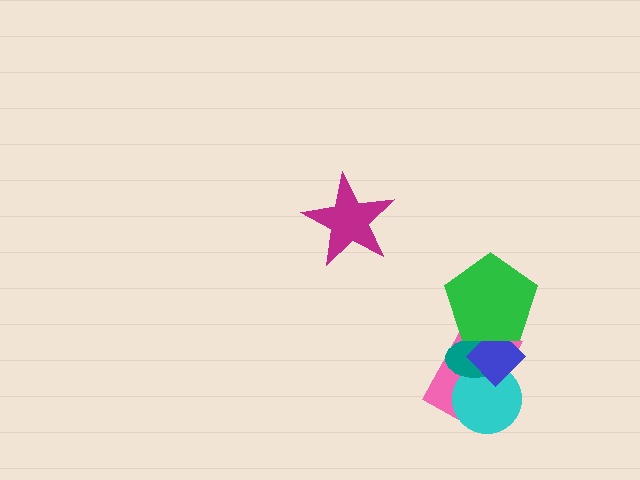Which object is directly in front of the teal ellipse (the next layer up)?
The blue diamond is directly in front of the teal ellipse.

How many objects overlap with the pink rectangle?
4 objects overlap with the pink rectangle.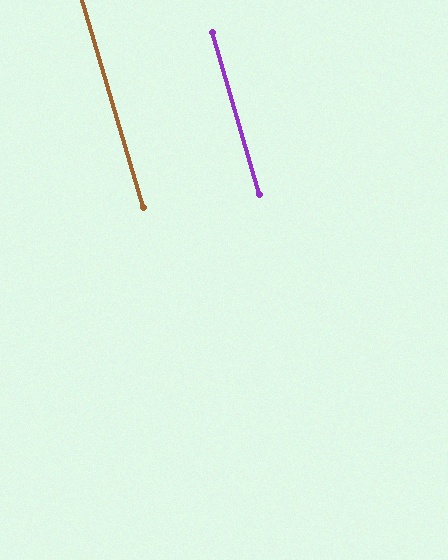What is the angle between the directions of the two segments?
Approximately 0 degrees.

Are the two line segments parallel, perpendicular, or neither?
Parallel — their directions differ by only 0.2°.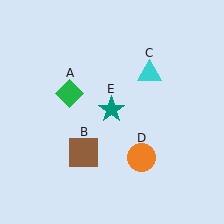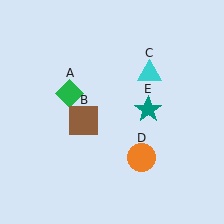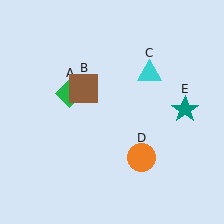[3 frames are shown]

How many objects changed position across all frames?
2 objects changed position: brown square (object B), teal star (object E).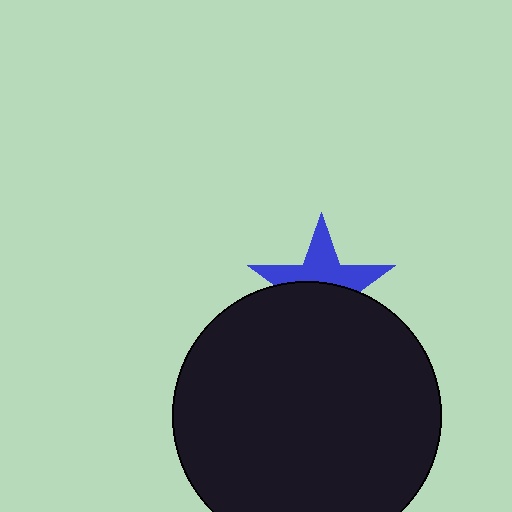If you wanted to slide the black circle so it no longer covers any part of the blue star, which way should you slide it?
Slide it down — that is the most direct way to separate the two shapes.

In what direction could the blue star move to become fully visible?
The blue star could move up. That would shift it out from behind the black circle entirely.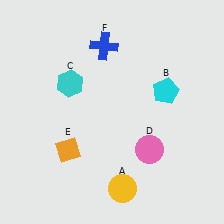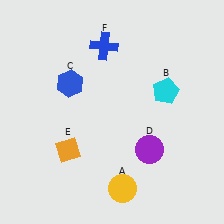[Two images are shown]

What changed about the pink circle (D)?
In Image 1, D is pink. In Image 2, it changed to purple.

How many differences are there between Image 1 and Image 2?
There are 2 differences between the two images.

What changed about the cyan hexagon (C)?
In Image 1, C is cyan. In Image 2, it changed to blue.